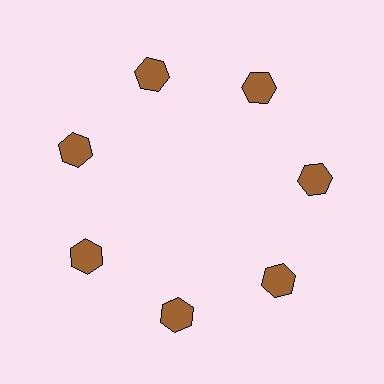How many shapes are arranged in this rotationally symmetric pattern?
There are 7 shapes, arranged in 7 groups of 1.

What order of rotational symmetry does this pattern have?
This pattern has 7-fold rotational symmetry.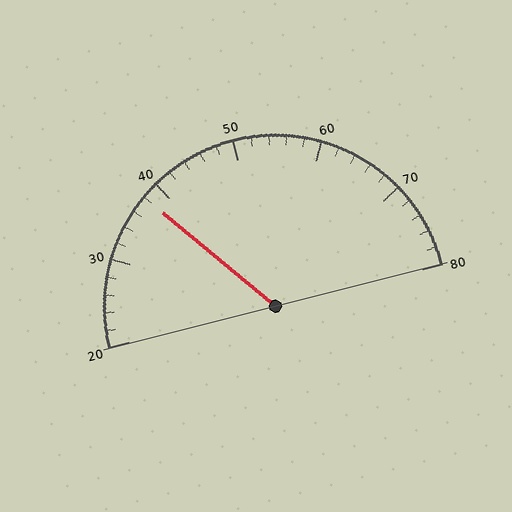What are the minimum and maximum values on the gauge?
The gauge ranges from 20 to 80.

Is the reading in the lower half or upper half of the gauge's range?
The reading is in the lower half of the range (20 to 80).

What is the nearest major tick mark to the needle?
The nearest major tick mark is 40.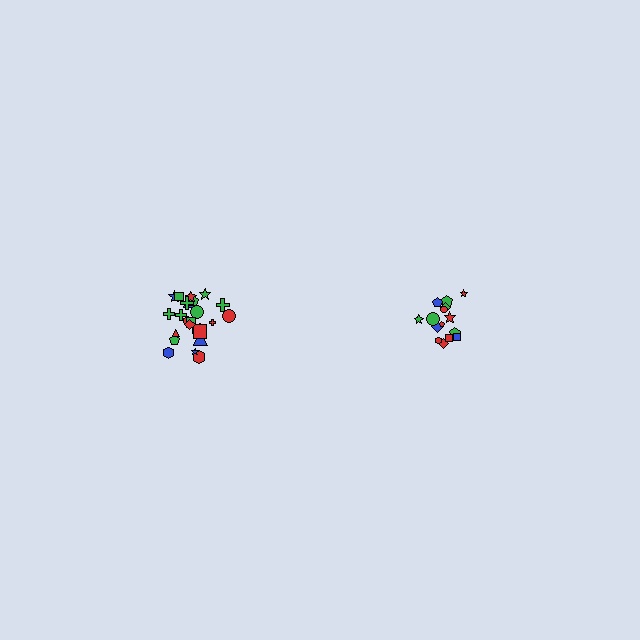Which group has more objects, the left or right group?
The left group.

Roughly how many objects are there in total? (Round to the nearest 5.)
Roughly 40 objects in total.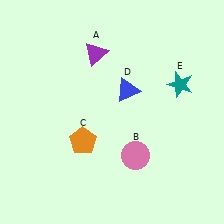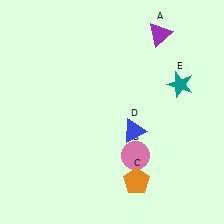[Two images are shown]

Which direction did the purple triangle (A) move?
The purple triangle (A) moved right.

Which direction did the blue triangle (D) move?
The blue triangle (D) moved down.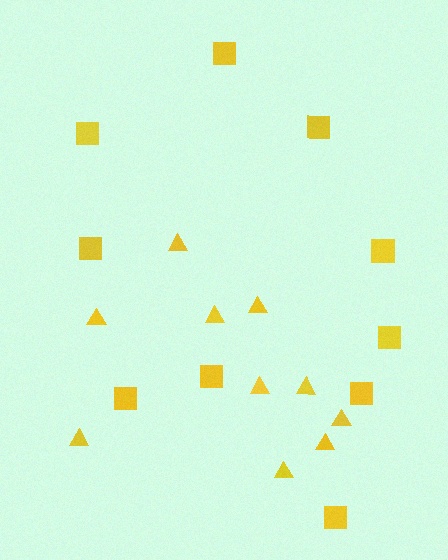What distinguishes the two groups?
There are 2 groups: one group of triangles (10) and one group of squares (10).